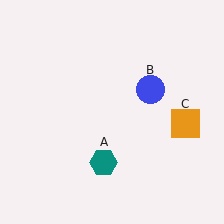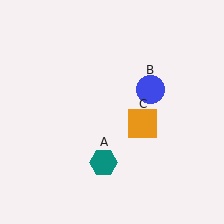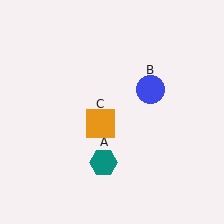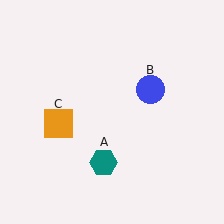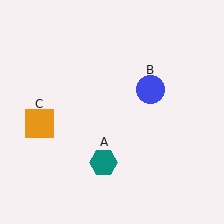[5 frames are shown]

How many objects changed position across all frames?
1 object changed position: orange square (object C).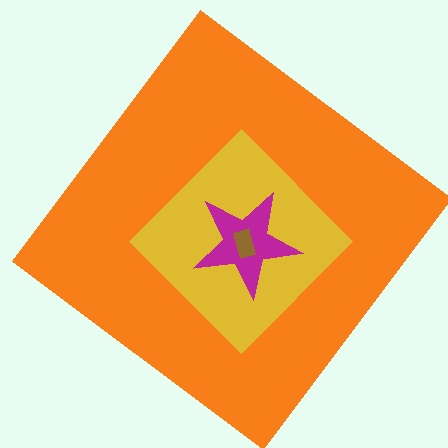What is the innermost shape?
The brown rectangle.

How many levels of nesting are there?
4.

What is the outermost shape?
The orange diamond.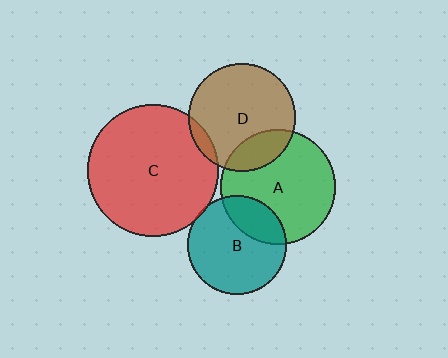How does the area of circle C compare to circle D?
Approximately 1.5 times.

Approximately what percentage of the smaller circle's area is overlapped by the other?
Approximately 5%.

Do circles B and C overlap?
Yes.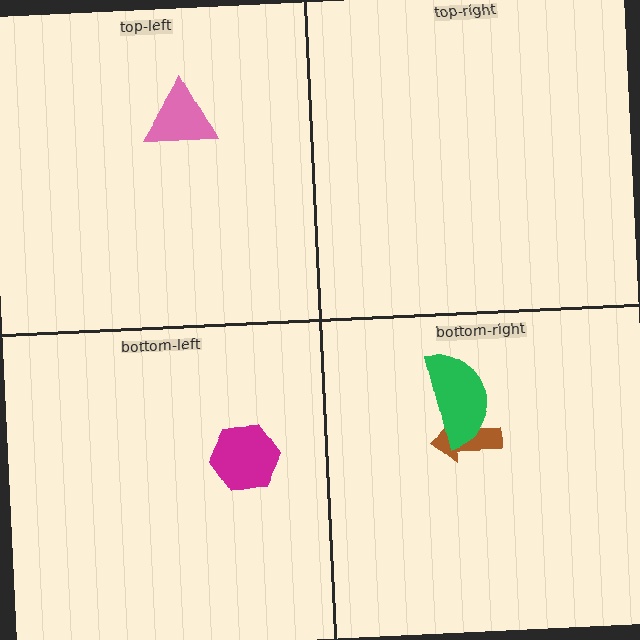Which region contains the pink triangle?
The top-left region.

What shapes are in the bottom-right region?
The brown arrow, the green semicircle.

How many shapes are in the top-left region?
1.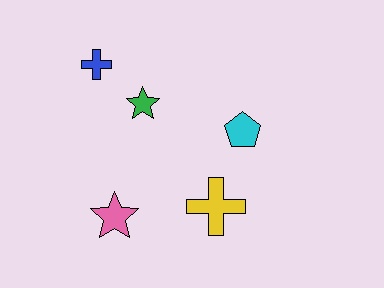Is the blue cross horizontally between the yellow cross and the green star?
No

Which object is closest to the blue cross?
The green star is closest to the blue cross.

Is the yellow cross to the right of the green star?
Yes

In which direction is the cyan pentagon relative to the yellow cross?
The cyan pentagon is above the yellow cross.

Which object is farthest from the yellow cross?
The blue cross is farthest from the yellow cross.